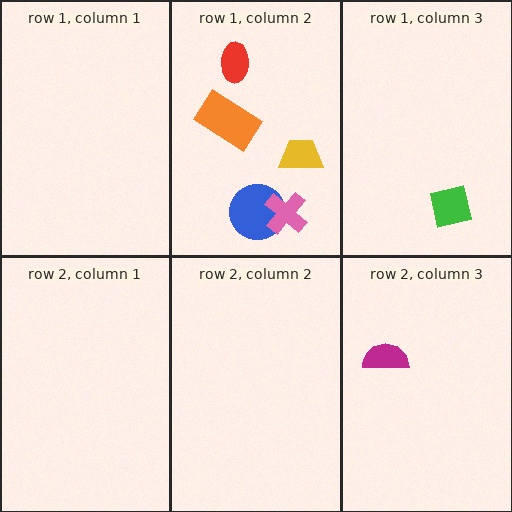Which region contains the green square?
The row 1, column 3 region.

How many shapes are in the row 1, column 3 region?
1.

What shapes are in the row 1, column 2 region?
The orange rectangle, the blue circle, the pink cross, the yellow trapezoid, the red ellipse.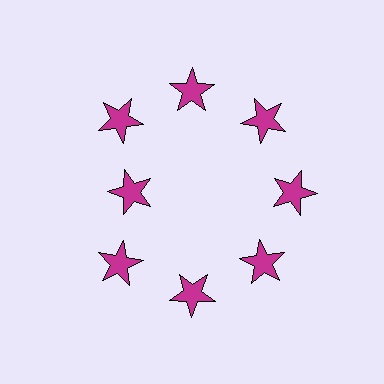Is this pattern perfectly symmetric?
No. The 8 magenta stars are arranged in a ring, but one element near the 9 o'clock position is pulled inward toward the center, breaking the 8-fold rotational symmetry.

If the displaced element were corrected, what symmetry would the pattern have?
It would have 8-fold rotational symmetry — the pattern would map onto itself every 45 degrees.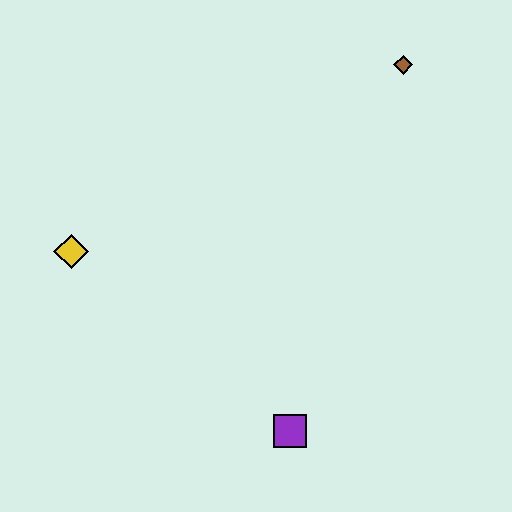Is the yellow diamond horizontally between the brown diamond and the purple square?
No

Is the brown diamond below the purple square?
No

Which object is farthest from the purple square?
The brown diamond is farthest from the purple square.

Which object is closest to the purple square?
The yellow diamond is closest to the purple square.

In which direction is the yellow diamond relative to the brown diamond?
The yellow diamond is to the left of the brown diamond.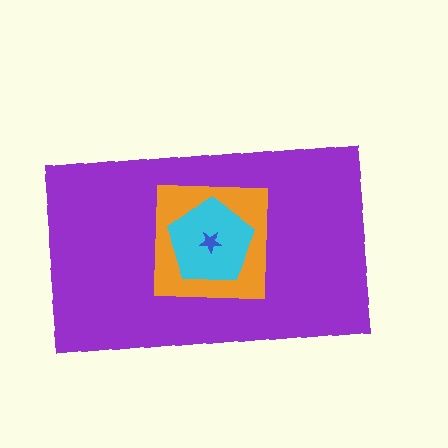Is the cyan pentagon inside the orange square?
Yes.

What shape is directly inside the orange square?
The cyan pentagon.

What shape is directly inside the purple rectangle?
The orange square.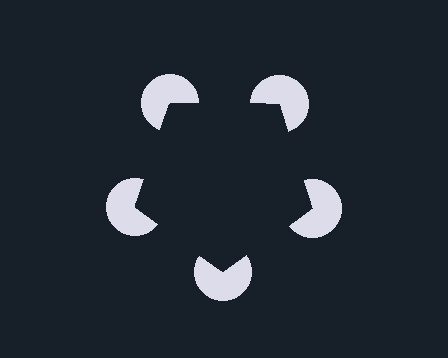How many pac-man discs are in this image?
There are 5 — one at each vertex of the illusory pentagon.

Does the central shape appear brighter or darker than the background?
It typically appears slightly darker than the background, even though no actual brightness change is drawn.